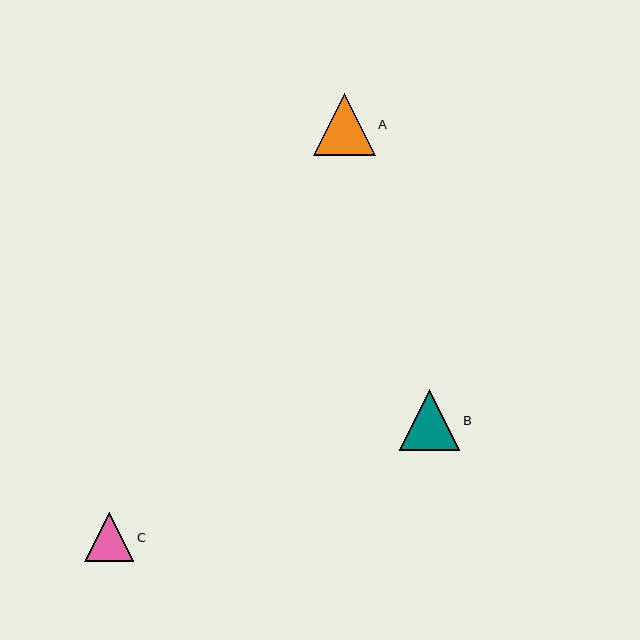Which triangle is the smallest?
Triangle C is the smallest with a size of approximately 49 pixels.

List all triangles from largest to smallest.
From largest to smallest: A, B, C.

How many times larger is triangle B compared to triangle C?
Triangle B is approximately 1.2 times the size of triangle C.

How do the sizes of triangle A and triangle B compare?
Triangle A and triangle B are approximately the same size.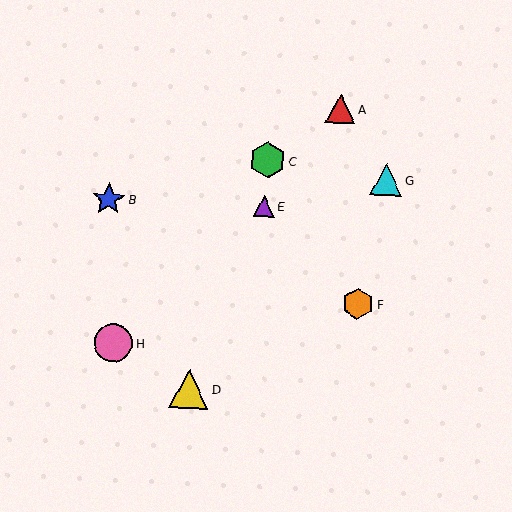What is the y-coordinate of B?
Object B is at y≈199.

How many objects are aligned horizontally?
2 objects (B, E) are aligned horizontally.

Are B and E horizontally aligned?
Yes, both are at y≈199.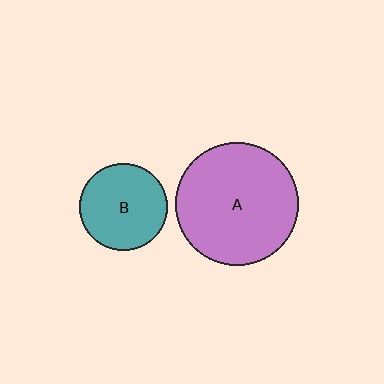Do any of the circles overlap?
No, none of the circles overlap.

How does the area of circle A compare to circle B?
Approximately 2.0 times.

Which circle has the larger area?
Circle A (purple).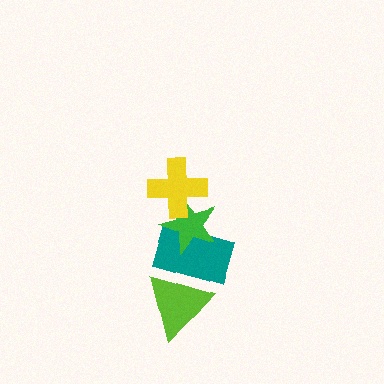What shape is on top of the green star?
The yellow cross is on top of the green star.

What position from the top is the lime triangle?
The lime triangle is 4th from the top.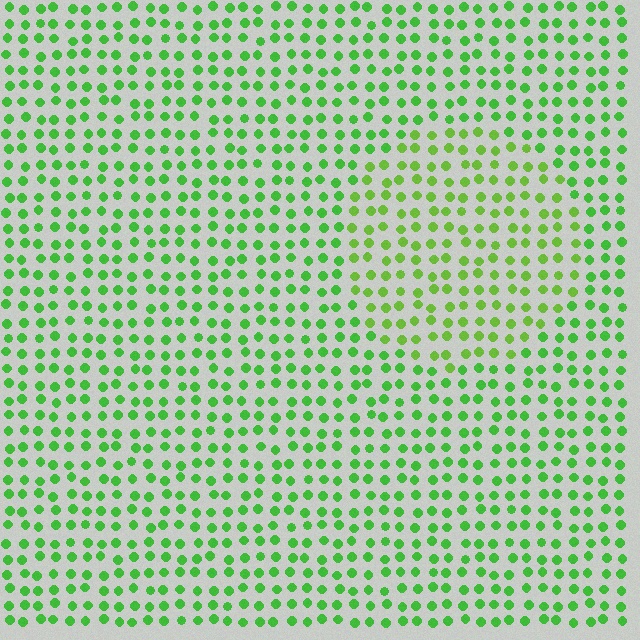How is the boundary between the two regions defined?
The boundary is defined purely by a slight shift in hue (about 20 degrees). Spacing, size, and orientation are identical on both sides.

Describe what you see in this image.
The image is filled with small green elements in a uniform arrangement. A circle-shaped region is visible where the elements are tinted to a slightly different hue, forming a subtle color boundary.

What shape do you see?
I see a circle.